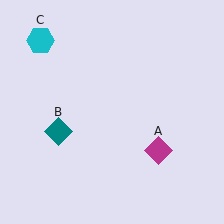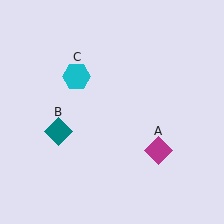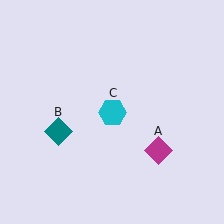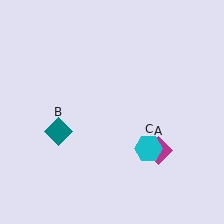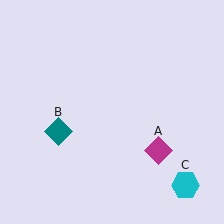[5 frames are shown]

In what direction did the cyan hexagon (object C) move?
The cyan hexagon (object C) moved down and to the right.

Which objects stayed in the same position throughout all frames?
Magenta diamond (object A) and teal diamond (object B) remained stationary.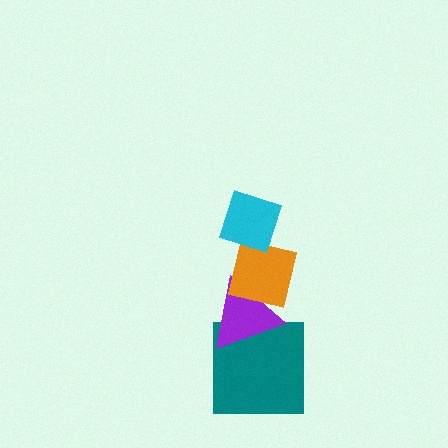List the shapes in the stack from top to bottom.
From top to bottom: the cyan diamond, the orange square, the purple triangle, the teal square.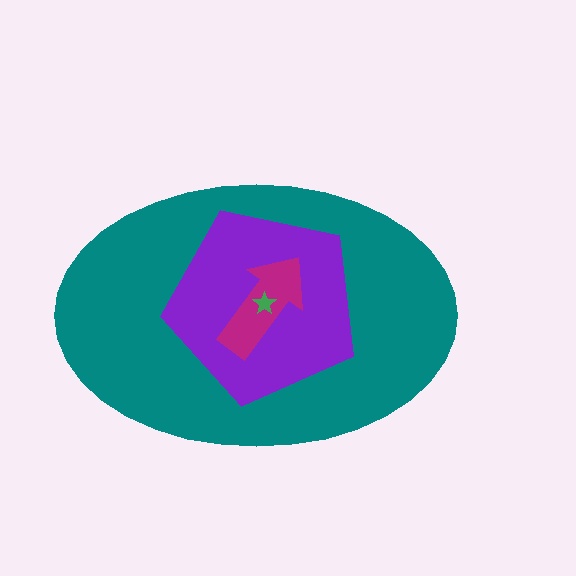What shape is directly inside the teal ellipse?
The purple pentagon.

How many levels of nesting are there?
4.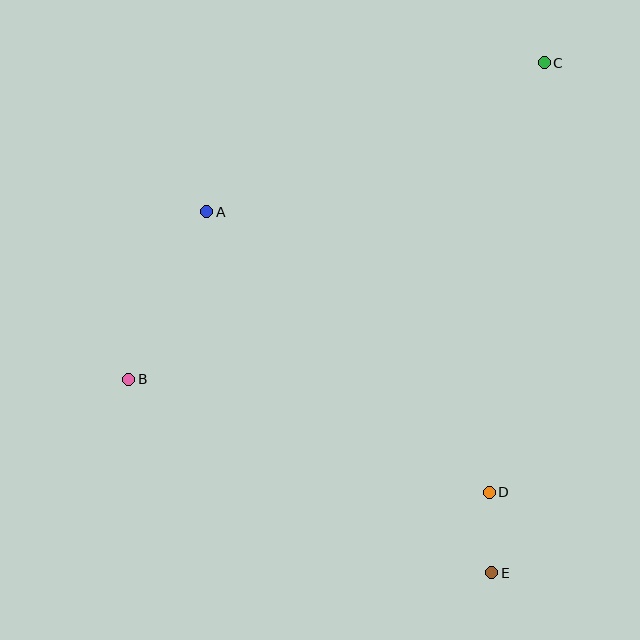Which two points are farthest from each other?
Points B and C are farthest from each other.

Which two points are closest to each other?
Points D and E are closest to each other.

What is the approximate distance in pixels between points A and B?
The distance between A and B is approximately 185 pixels.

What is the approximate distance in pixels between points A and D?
The distance between A and D is approximately 398 pixels.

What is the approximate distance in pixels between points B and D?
The distance between B and D is approximately 378 pixels.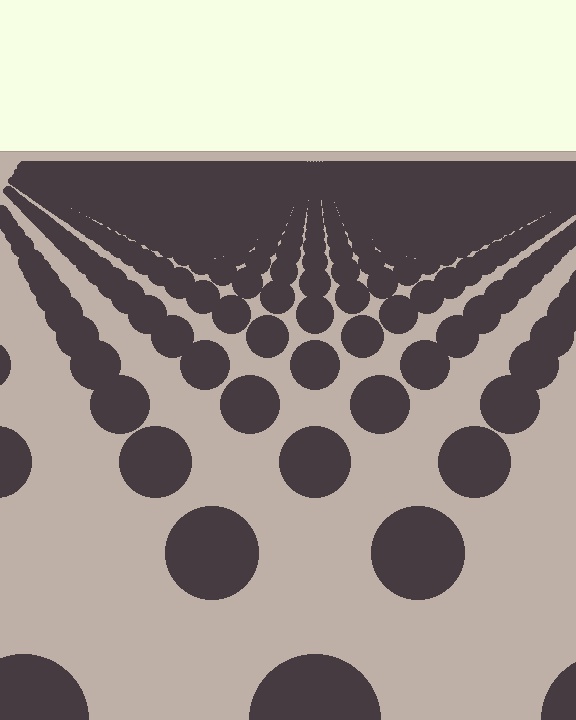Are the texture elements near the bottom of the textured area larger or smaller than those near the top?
Larger. Near the bottom, elements are closer to the viewer and appear at a bigger on-screen size.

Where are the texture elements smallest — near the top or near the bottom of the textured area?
Near the top.